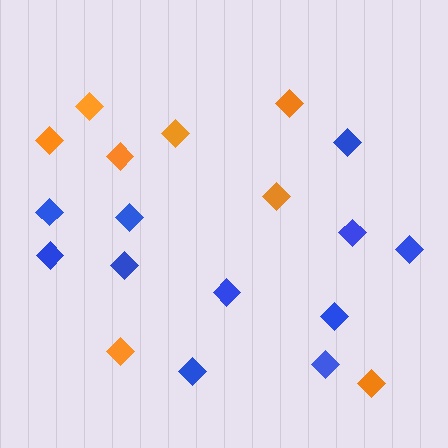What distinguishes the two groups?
There are 2 groups: one group of orange diamonds (8) and one group of blue diamonds (11).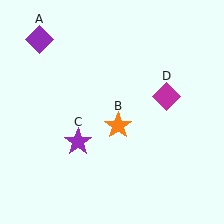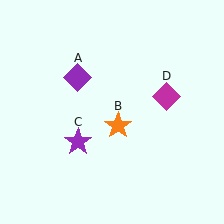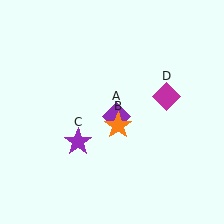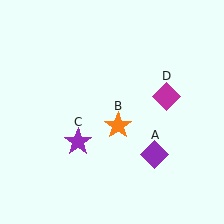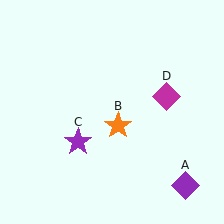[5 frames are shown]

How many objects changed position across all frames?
1 object changed position: purple diamond (object A).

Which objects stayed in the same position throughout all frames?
Orange star (object B) and purple star (object C) and magenta diamond (object D) remained stationary.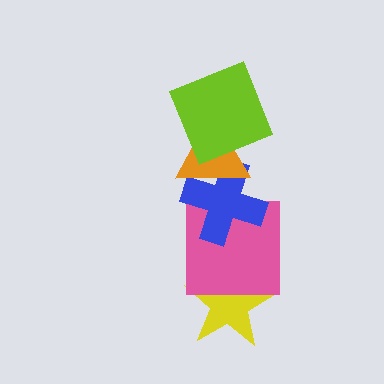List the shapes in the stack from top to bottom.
From top to bottom: the lime square, the orange triangle, the blue cross, the pink square, the yellow star.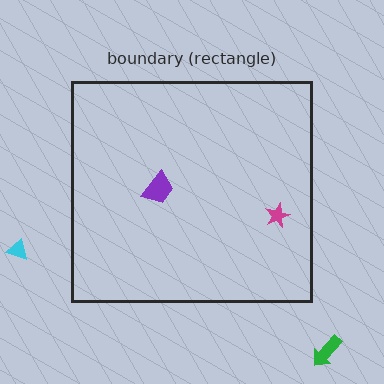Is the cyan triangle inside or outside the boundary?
Outside.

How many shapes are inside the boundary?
2 inside, 2 outside.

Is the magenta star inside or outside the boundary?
Inside.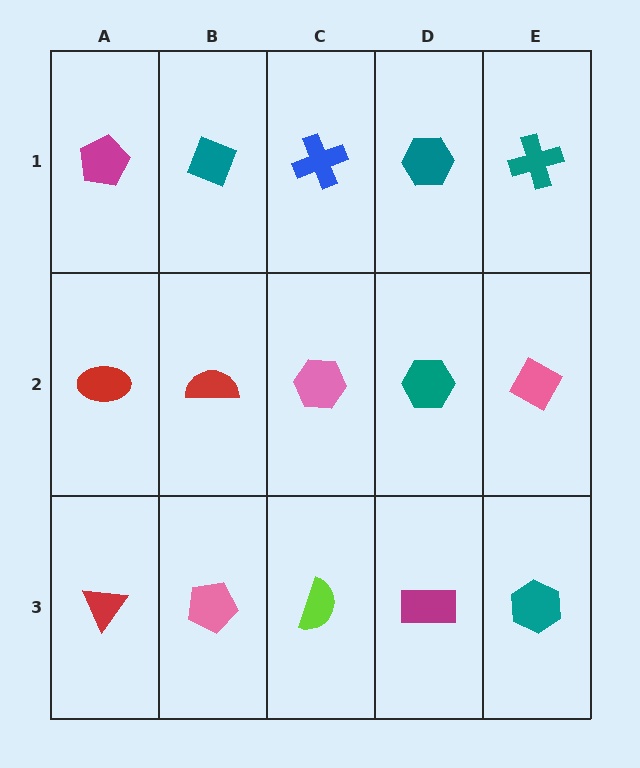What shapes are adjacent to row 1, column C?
A pink hexagon (row 2, column C), a teal diamond (row 1, column B), a teal hexagon (row 1, column D).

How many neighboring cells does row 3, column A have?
2.